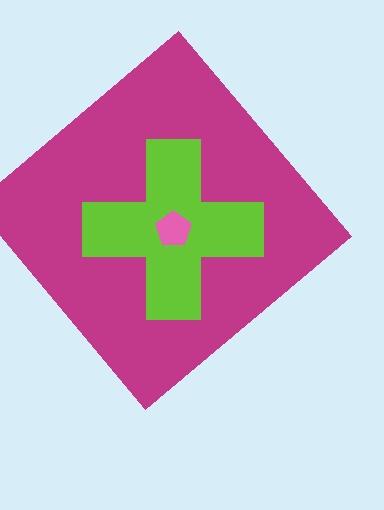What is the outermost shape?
The magenta diamond.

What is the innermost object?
The pink pentagon.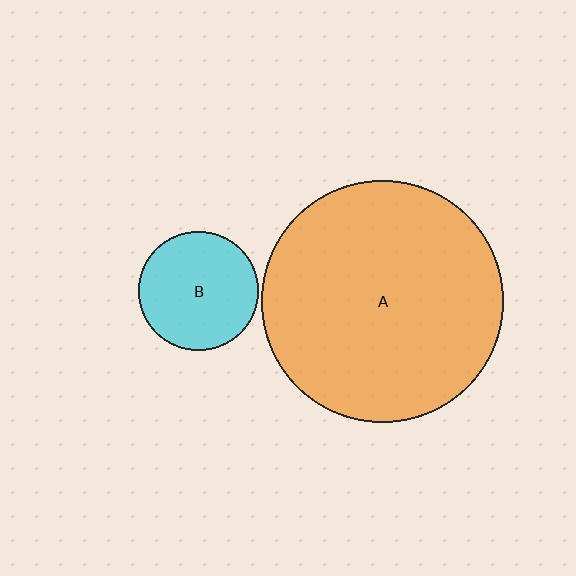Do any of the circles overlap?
No, none of the circles overlap.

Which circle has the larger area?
Circle A (orange).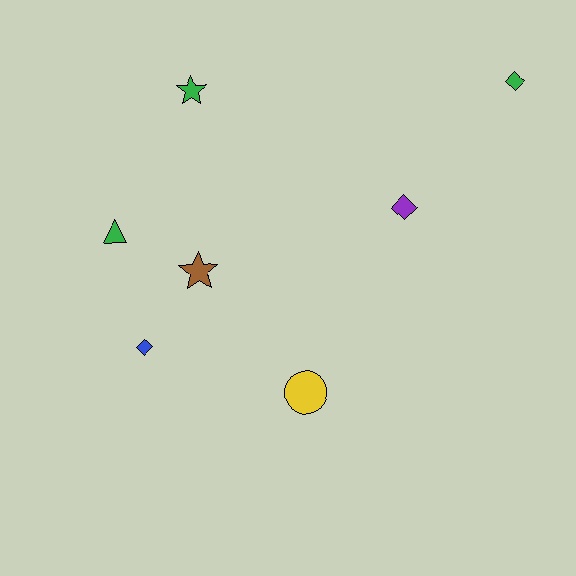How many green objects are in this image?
There are 3 green objects.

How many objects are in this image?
There are 7 objects.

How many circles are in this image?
There is 1 circle.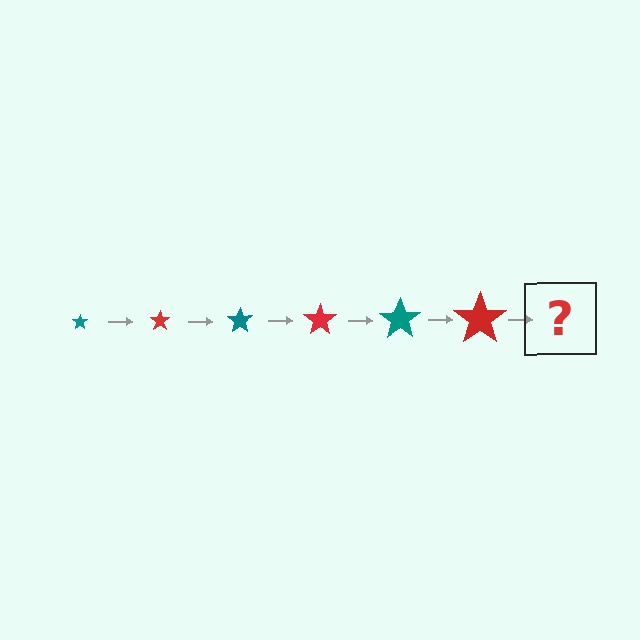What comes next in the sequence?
The next element should be a teal star, larger than the previous one.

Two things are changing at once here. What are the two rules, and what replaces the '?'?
The two rules are that the star grows larger each step and the color cycles through teal and red. The '?' should be a teal star, larger than the previous one.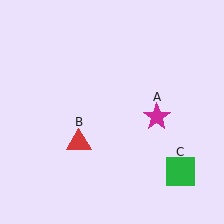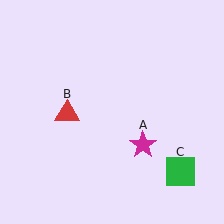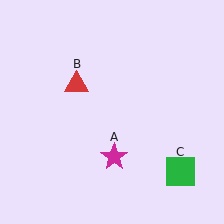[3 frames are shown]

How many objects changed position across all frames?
2 objects changed position: magenta star (object A), red triangle (object B).